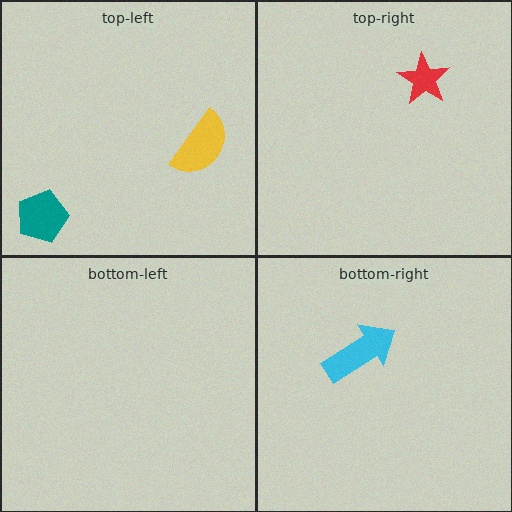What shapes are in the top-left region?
The teal pentagon, the yellow semicircle.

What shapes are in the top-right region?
The red star.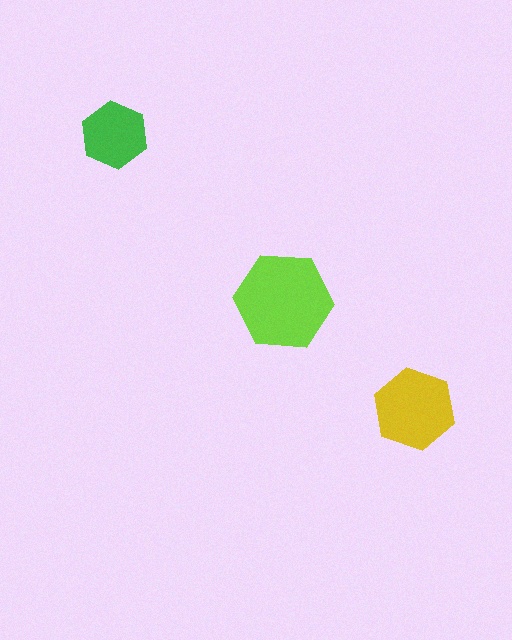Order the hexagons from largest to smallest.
the lime one, the yellow one, the green one.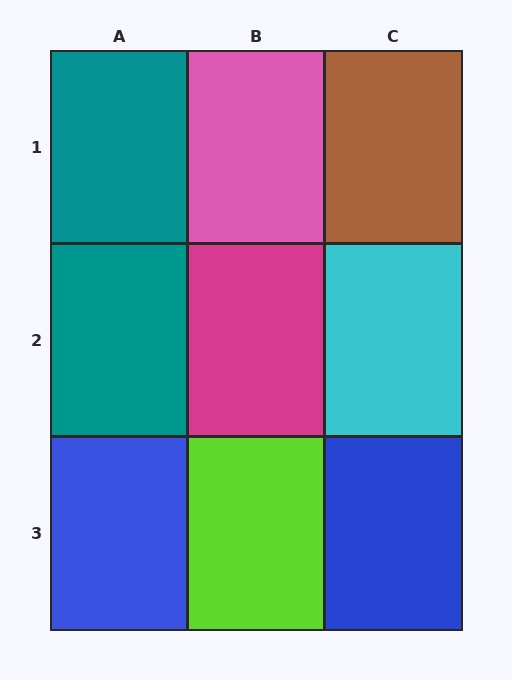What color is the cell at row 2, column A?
Teal.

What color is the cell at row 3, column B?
Lime.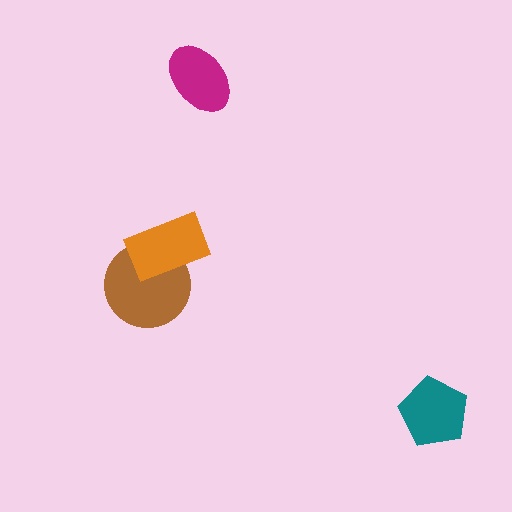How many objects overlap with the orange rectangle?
1 object overlaps with the orange rectangle.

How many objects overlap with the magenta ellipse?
0 objects overlap with the magenta ellipse.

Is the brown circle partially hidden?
Yes, it is partially covered by another shape.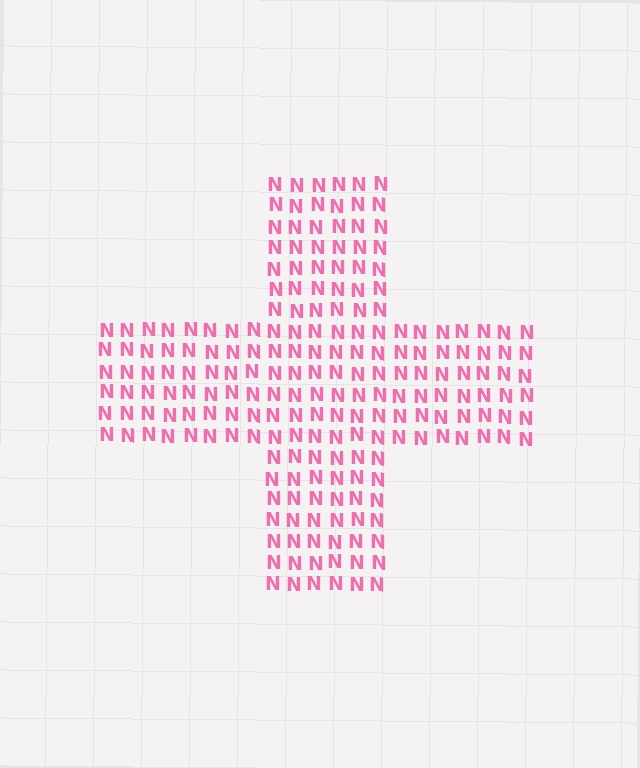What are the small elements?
The small elements are letter N's.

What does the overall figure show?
The overall figure shows a cross.